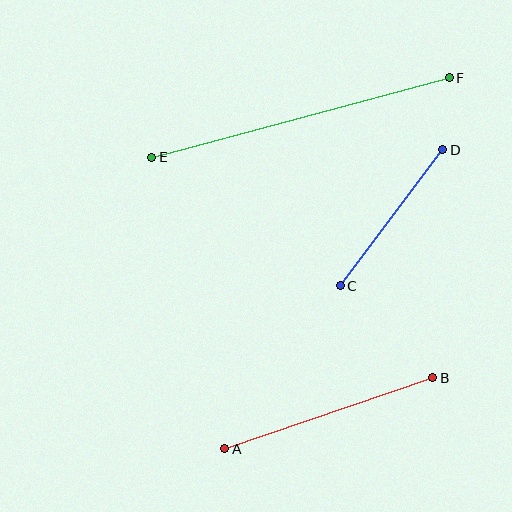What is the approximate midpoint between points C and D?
The midpoint is at approximately (392, 218) pixels.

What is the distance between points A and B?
The distance is approximately 220 pixels.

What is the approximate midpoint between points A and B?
The midpoint is at approximately (329, 413) pixels.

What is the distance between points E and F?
The distance is approximately 308 pixels.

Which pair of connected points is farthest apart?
Points E and F are farthest apart.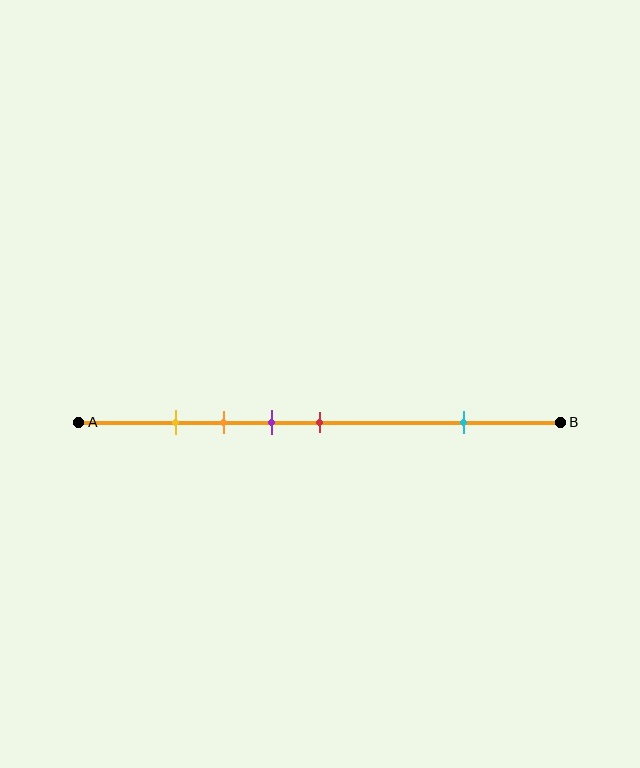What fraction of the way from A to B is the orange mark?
The orange mark is approximately 30% (0.3) of the way from A to B.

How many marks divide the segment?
There are 5 marks dividing the segment.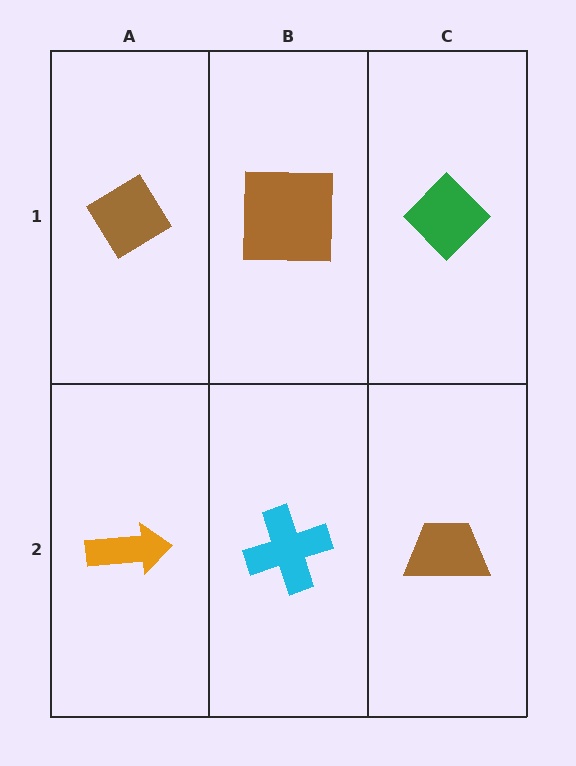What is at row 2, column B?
A cyan cross.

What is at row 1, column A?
A brown diamond.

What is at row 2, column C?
A brown trapezoid.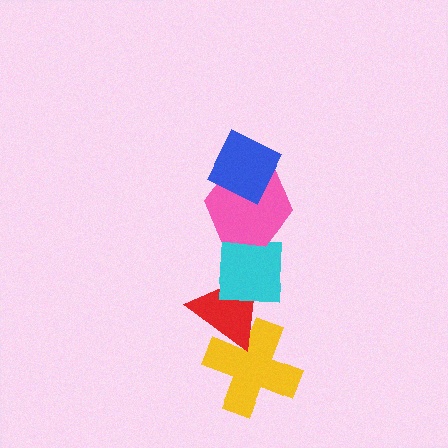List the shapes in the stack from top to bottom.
From top to bottom: the blue diamond, the pink hexagon, the cyan square, the red triangle, the yellow cross.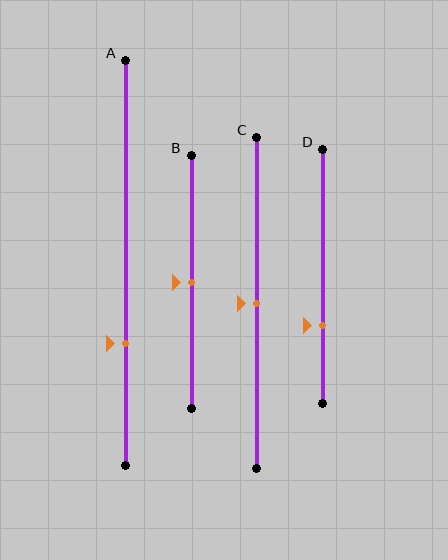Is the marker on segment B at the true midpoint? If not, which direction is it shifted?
Yes, the marker on segment B is at the true midpoint.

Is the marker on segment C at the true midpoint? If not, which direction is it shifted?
Yes, the marker on segment C is at the true midpoint.